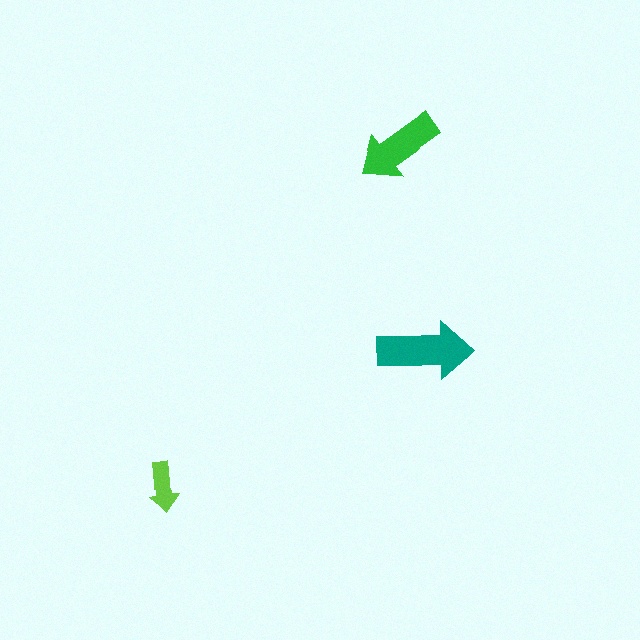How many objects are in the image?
There are 3 objects in the image.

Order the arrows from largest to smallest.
the teal one, the green one, the lime one.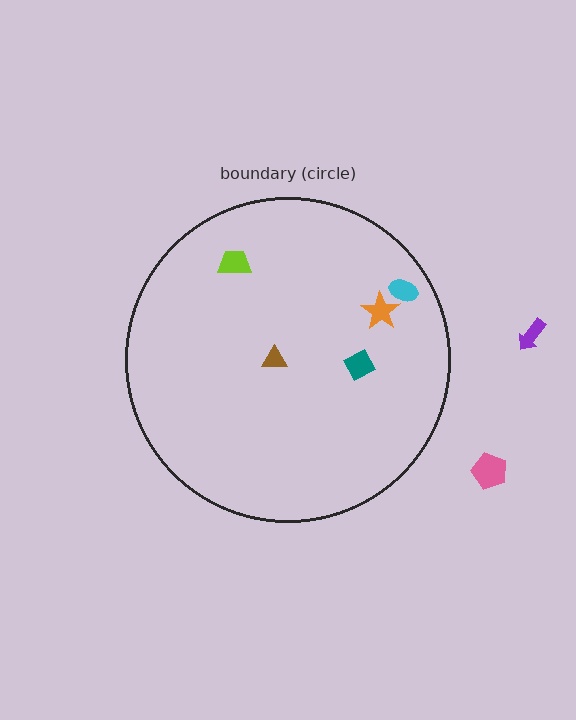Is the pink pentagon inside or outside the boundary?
Outside.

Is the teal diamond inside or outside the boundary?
Inside.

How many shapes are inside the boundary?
5 inside, 2 outside.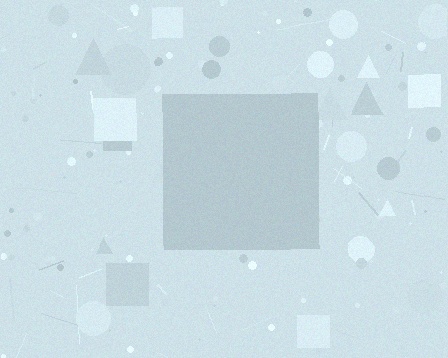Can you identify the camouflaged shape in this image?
The camouflaged shape is a square.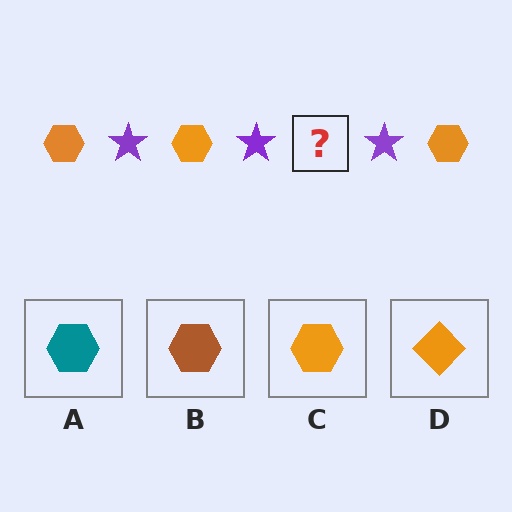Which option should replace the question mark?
Option C.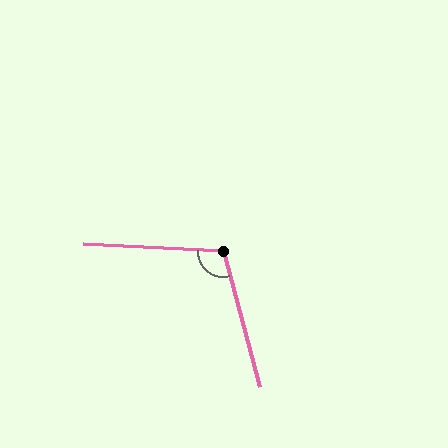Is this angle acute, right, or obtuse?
It is obtuse.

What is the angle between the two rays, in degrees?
Approximately 108 degrees.